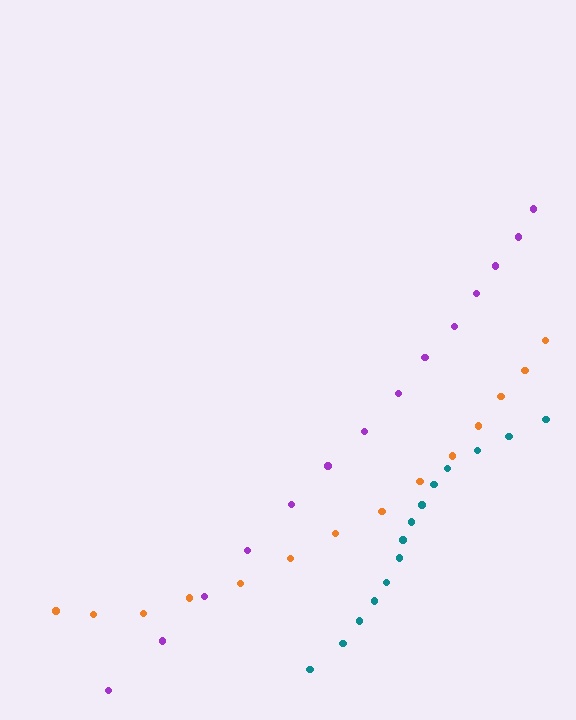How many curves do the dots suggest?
There are 3 distinct paths.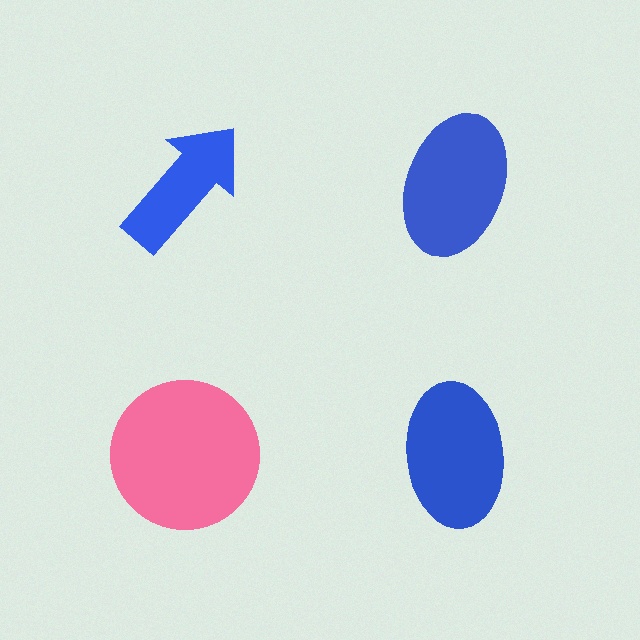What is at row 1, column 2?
A blue ellipse.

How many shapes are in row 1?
2 shapes.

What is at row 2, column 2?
A blue ellipse.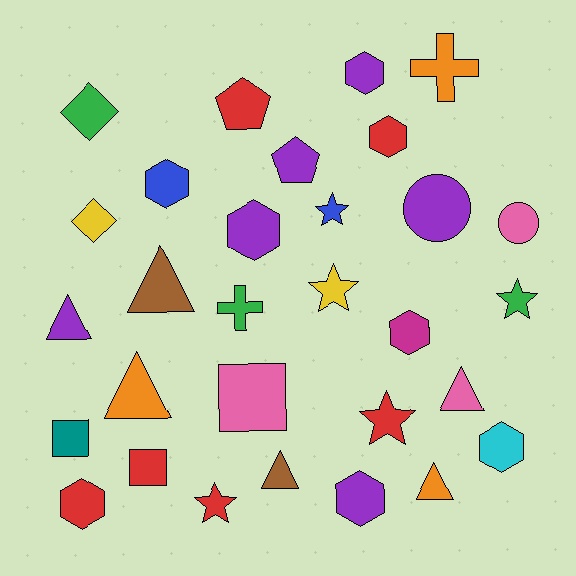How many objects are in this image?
There are 30 objects.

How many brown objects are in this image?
There are 2 brown objects.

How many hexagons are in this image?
There are 8 hexagons.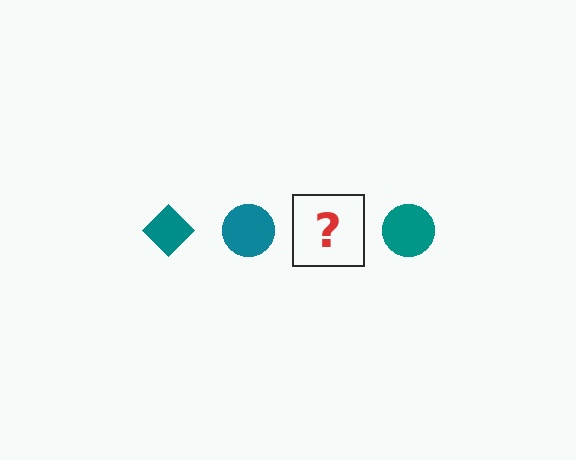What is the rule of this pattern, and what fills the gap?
The rule is that the pattern cycles through diamond, circle shapes in teal. The gap should be filled with a teal diamond.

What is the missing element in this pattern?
The missing element is a teal diamond.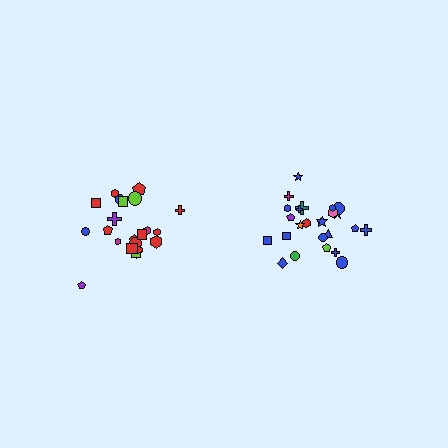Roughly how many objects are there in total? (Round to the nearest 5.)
Roughly 45 objects in total.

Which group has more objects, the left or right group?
The right group.